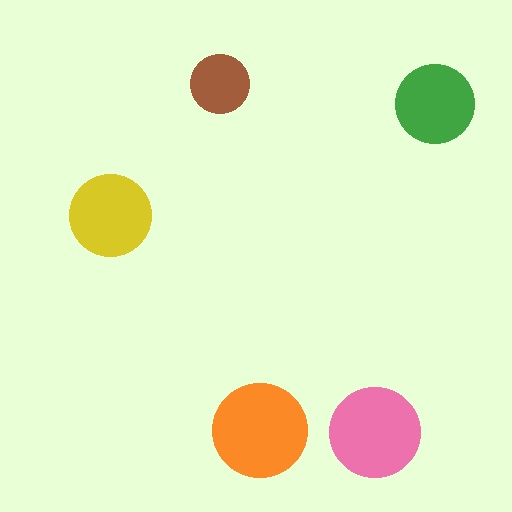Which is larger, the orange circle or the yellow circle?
The orange one.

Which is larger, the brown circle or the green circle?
The green one.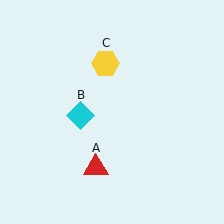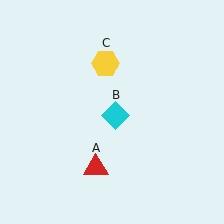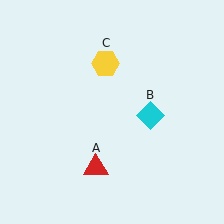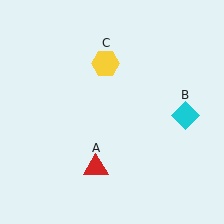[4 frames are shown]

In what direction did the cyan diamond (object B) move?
The cyan diamond (object B) moved right.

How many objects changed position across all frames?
1 object changed position: cyan diamond (object B).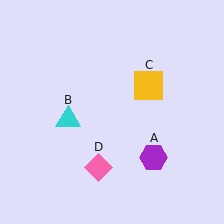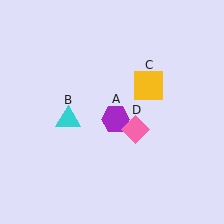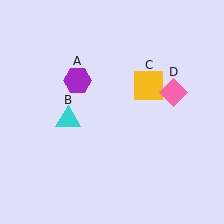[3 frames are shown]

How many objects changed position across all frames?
2 objects changed position: purple hexagon (object A), pink diamond (object D).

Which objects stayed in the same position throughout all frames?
Cyan triangle (object B) and yellow square (object C) remained stationary.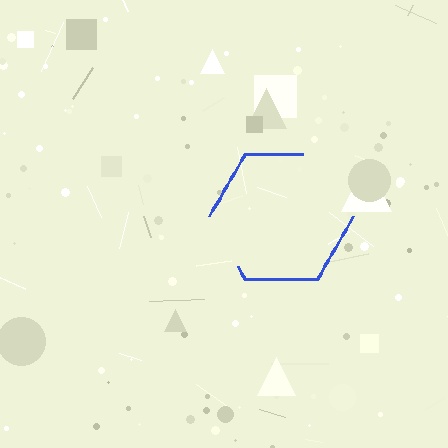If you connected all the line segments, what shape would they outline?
They would outline a hexagon.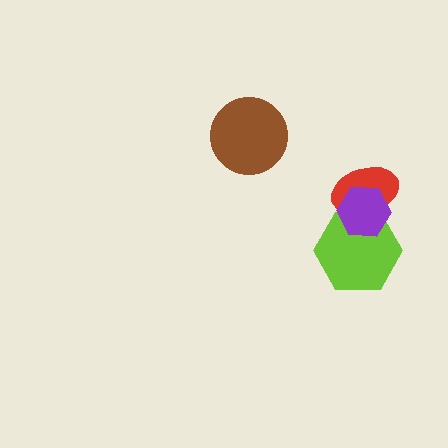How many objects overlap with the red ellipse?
2 objects overlap with the red ellipse.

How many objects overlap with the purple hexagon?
2 objects overlap with the purple hexagon.